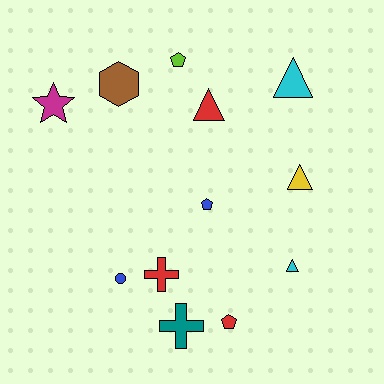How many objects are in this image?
There are 12 objects.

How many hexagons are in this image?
There is 1 hexagon.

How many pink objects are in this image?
There are no pink objects.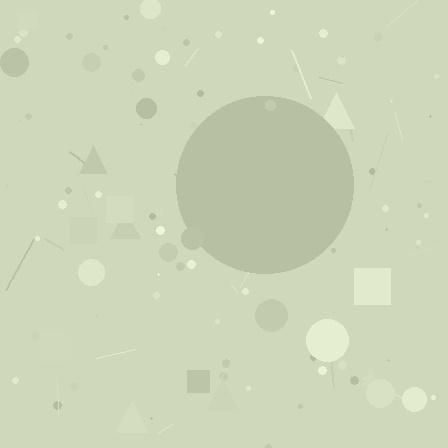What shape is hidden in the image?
A circle is hidden in the image.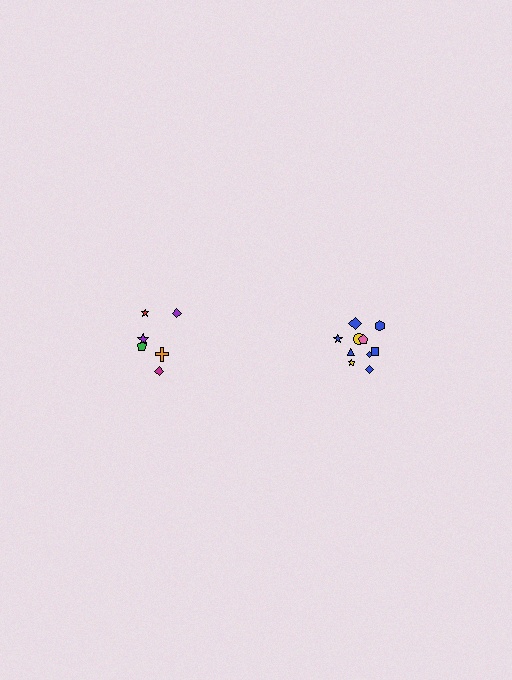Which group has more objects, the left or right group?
The right group.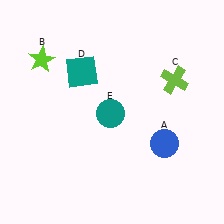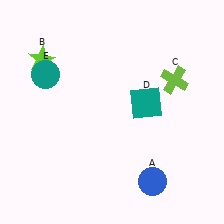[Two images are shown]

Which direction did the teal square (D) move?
The teal square (D) moved right.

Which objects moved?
The objects that moved are: the blue circle (A), the teal square (D), the teal circle (E).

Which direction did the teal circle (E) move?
The teal circle (E) moved left.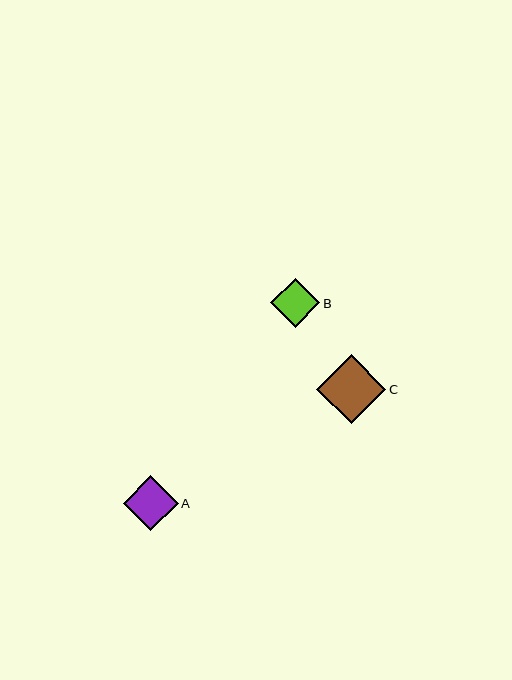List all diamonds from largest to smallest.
From largest to smallest: C, A, B.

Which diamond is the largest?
Diamond C is the largest with a size of approximately 69 pixels.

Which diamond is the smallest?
Diamond B is the smallest with a size of approximately 49 pixels.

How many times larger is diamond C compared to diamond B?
Diamond C is approximately 1.4 times the size of diamond B.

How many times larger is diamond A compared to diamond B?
Diamond A is approximately 1.1 times the size of diamond B.